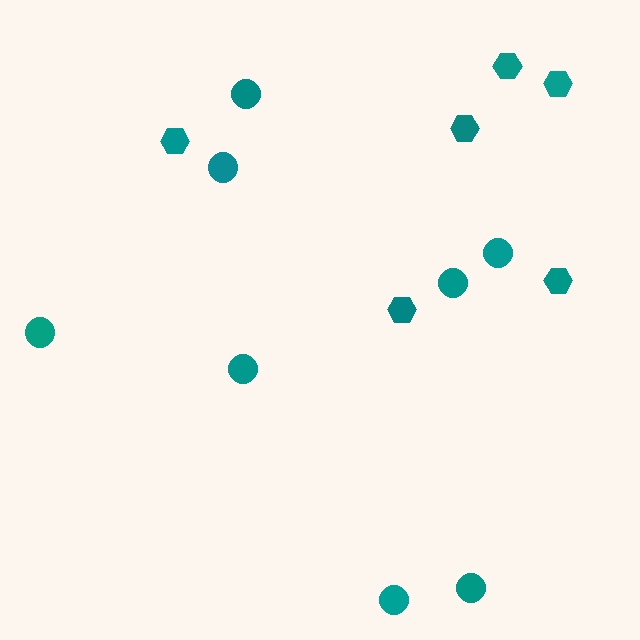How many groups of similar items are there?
There are 2 groups: one group of hexagons (6) and one group of circles (8).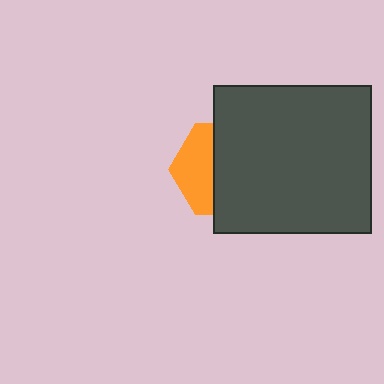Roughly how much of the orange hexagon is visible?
A small part of it is visible (roughly 40%).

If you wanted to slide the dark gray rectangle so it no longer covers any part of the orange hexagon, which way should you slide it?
Slide it right — that is the most direct way to separate the two shapes.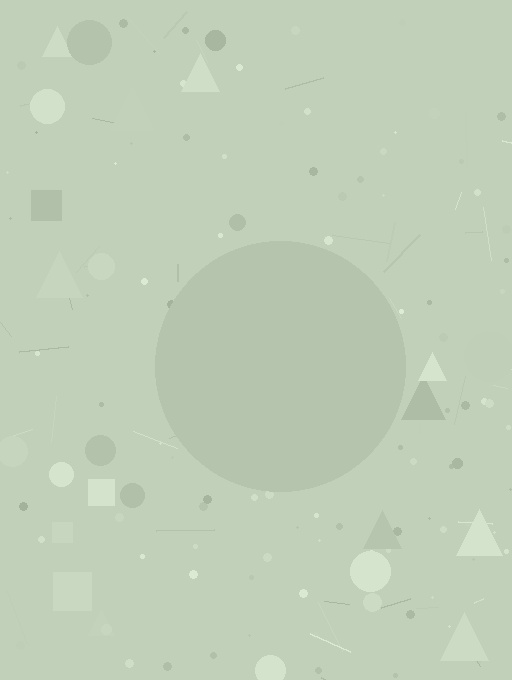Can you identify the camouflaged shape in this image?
The camouflaged shape is a circle.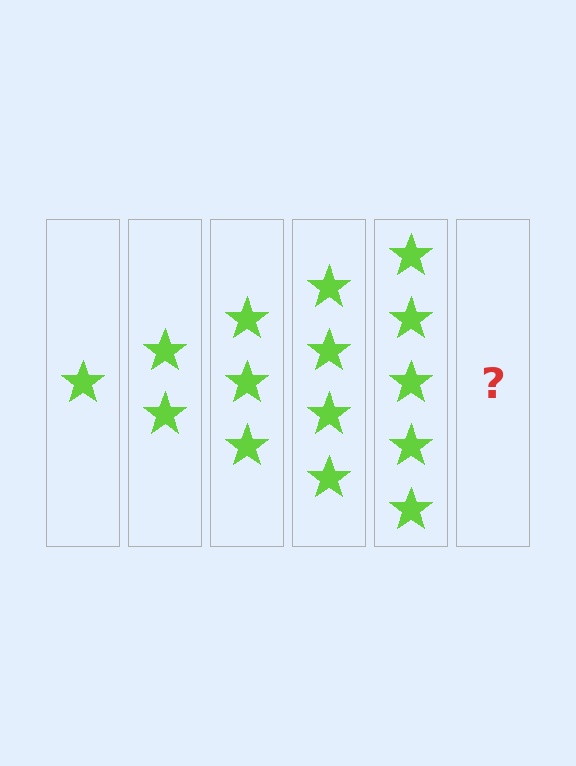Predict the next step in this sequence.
The next step is 6 stars.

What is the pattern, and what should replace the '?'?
The pattern is that each step adds one more star. The '?' should be 6 stars.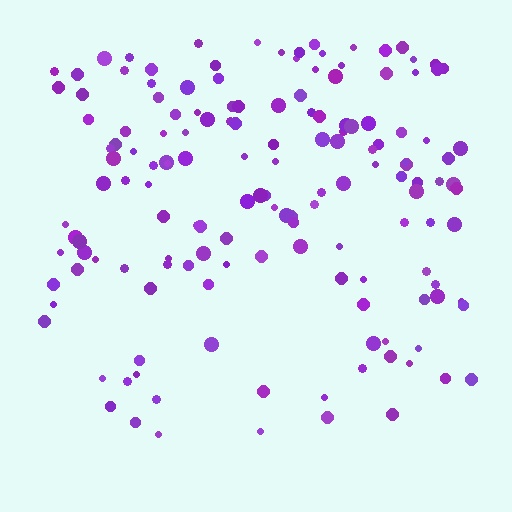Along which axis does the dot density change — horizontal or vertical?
Vertical.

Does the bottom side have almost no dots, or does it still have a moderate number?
Still a moderate number, just noticeably fewer than the top.